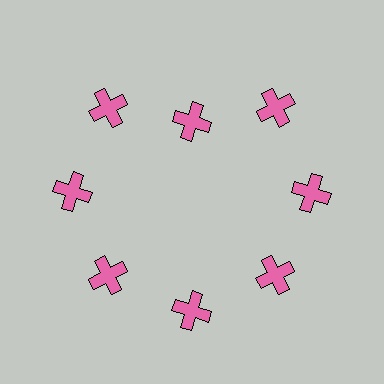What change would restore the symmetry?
The symmetry would be restored by moving it outward, back onto the ring so that all 8 crosses sit at equal angles and equal distance from the center.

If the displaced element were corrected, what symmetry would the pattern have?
It would have 8-fold rotational symmetry — the pattern would map onto itself every 45 degrees.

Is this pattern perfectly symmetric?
No. The 8 pink crosses are arranged in a ring, but one element near the 12 o'clock position is pulled inward toward the center, breaking the 8-fold rotational symmetry.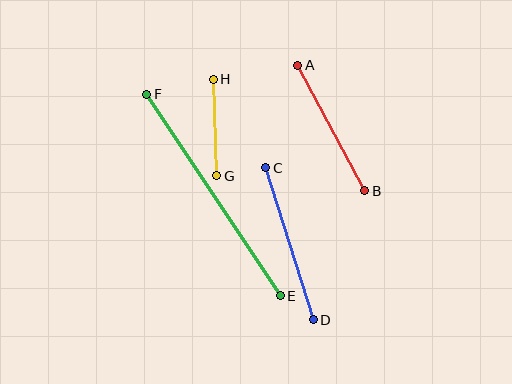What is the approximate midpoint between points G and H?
The midpoint is at approximately (215, 128) pixels.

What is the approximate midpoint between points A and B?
The midpoint is at approximately (331, 128) pixels.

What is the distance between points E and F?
The distance is approximately 242 pixels.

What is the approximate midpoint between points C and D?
The midpoint is at approximately (289, 244) pixels.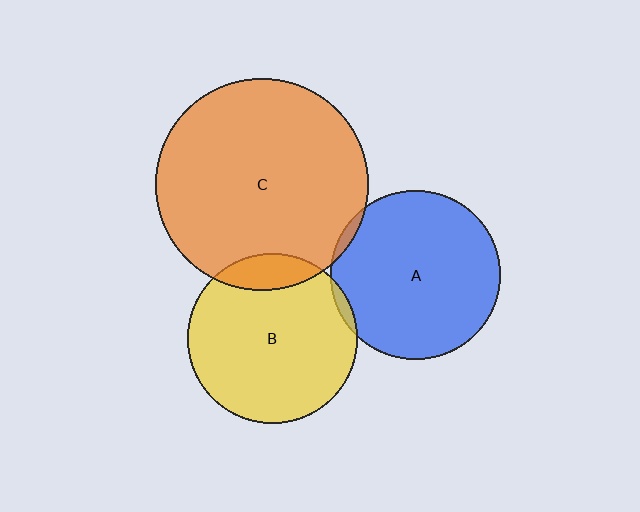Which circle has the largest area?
Circle C (orange).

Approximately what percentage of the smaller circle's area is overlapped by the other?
Approximately 5%.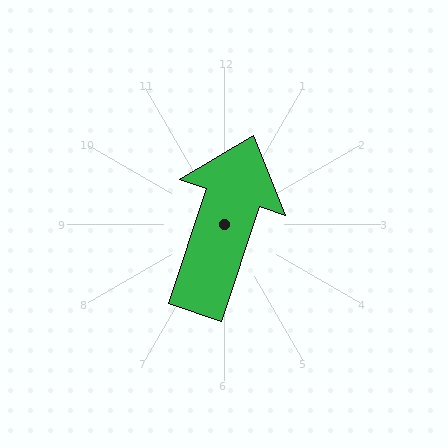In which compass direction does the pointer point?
North.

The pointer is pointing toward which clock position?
Roughly 1 o'clock.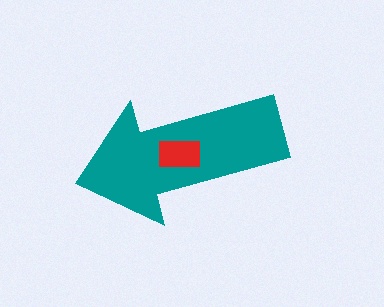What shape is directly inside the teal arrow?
The red rectangle.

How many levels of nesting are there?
2.